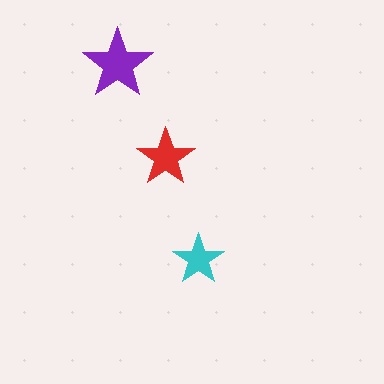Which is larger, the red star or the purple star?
The purple one.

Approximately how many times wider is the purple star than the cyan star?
About 1.5 times wider.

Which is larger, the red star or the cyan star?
The red one.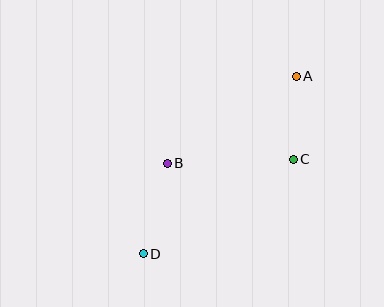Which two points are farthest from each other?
Points A and D are farthest from each other.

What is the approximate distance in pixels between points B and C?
The distance between B and C is approximately 126 pixels.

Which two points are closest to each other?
Points A and C are closest to each other.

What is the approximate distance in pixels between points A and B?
The distance between A and B is approximately 156 pixels.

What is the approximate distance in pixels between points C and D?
The distance between C and D is approximately 177 pixels.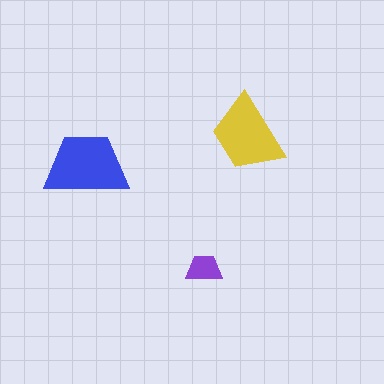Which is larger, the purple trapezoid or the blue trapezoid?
The blue one.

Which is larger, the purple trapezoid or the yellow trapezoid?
The yellow one.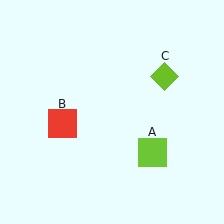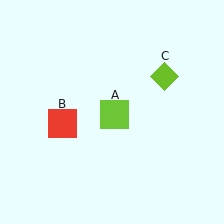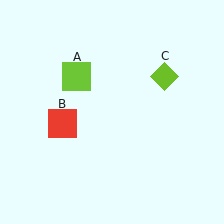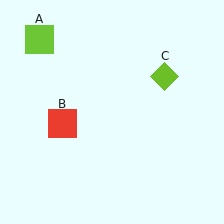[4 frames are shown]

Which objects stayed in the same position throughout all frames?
Red square (object B) and lime diamond (object C) remained stationary.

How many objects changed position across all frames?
1 object changed position: lime square (object A).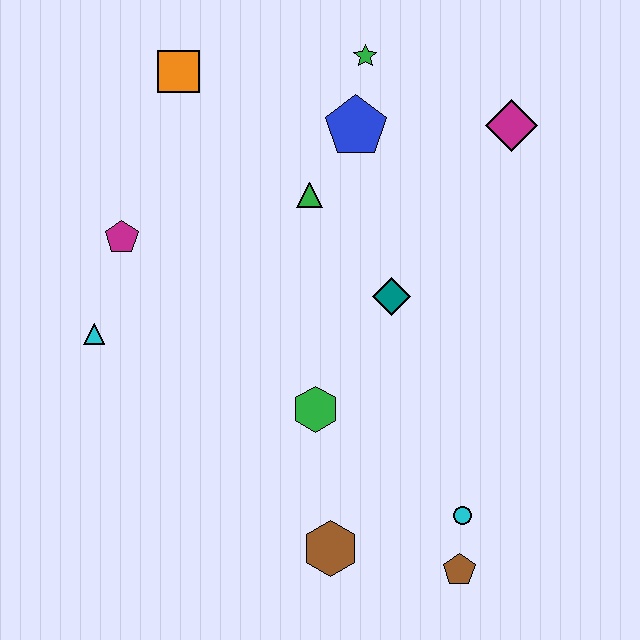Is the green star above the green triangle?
Yes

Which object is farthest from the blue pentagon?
The brown pentagon is farthest from the blue pentagon.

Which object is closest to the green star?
The blue pentagon is closest to the green star.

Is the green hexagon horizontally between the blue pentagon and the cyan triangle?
Yes